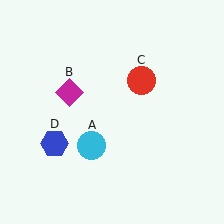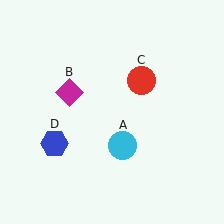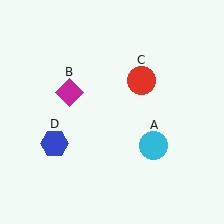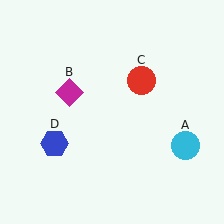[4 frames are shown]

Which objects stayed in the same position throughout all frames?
Magenta diamond (object B) and red circle (object C) and blue hexagon (object D) remained stationary.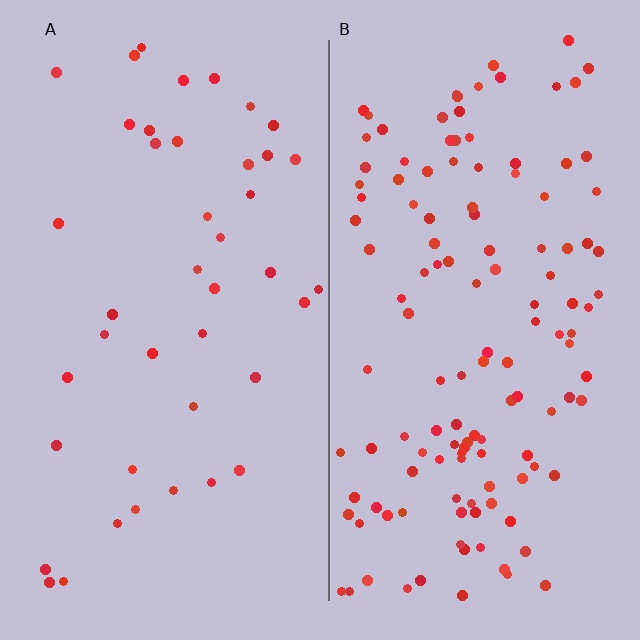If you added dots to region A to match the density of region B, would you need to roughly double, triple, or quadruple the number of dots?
Approximately triple.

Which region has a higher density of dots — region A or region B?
B (the right).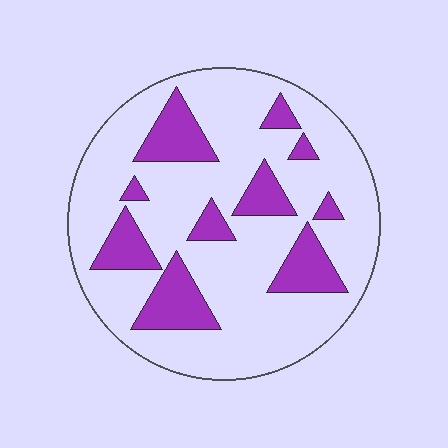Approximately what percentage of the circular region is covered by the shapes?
Approximately 25%.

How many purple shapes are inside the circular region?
10.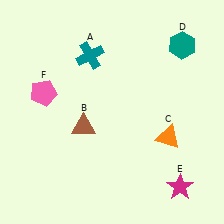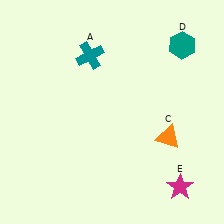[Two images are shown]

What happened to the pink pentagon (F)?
The pink pentagon (F) was removed in Image 2. It was in the top-left area of Image 1.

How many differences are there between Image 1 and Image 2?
There are 2 differences between the two images.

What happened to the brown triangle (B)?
The brown triangle (B) was removed in Image 2. It was in the bottom-left area of Image 1.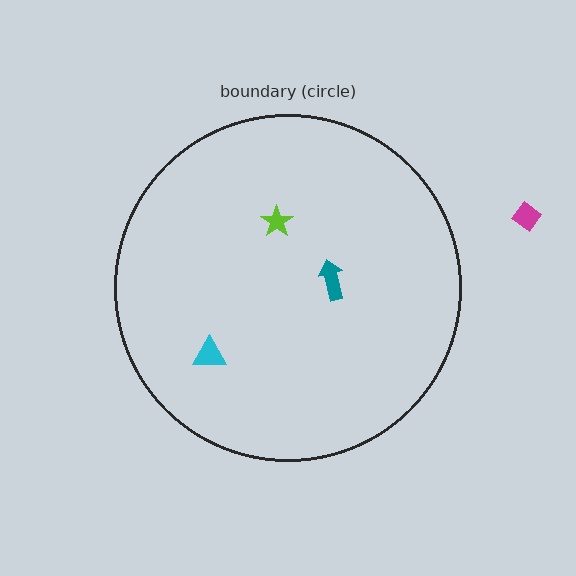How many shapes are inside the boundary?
3 inside, 1 outside.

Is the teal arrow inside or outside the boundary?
Inside.